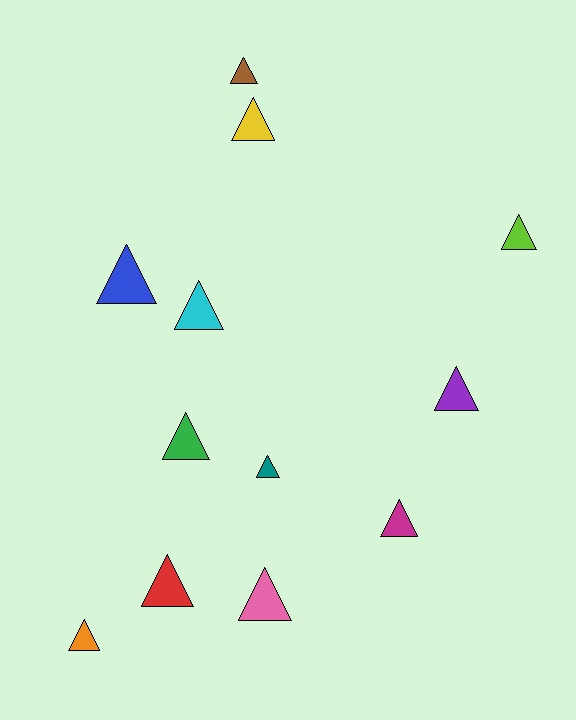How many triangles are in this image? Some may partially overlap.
There are 12 triangles.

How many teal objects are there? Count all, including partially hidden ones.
There is 1 teal object.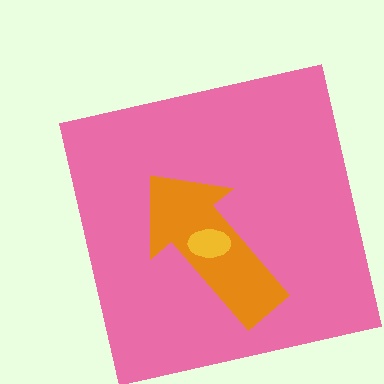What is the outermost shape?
The pink square.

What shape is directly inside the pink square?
The orange arrow.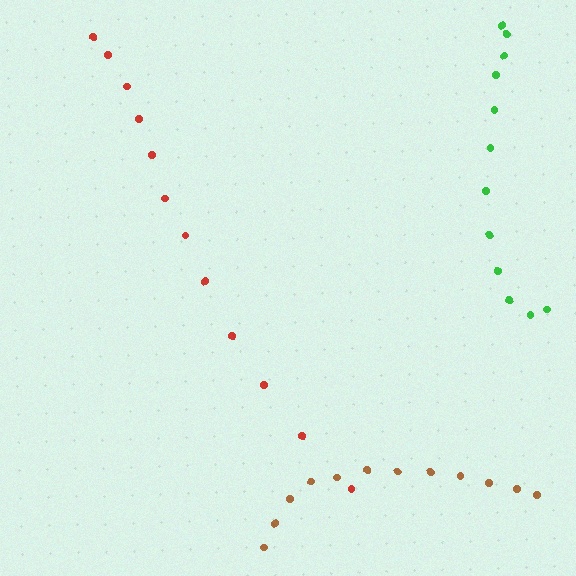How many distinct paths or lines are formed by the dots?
There are 3 distinct paths.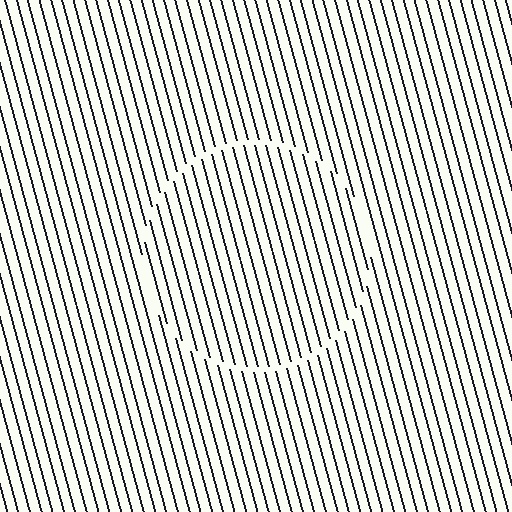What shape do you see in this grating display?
An illusory circle. The interior of the shape contains the same grating, shifted by half a period — the contour is defined by the phase discontinuity where line-ends from the inner and outer gratings abut.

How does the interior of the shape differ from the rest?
The interior of the shape contains the same grating, shifted by half a period — the contour is defined by the phase discontinuity where line-ends from the inner and outer gratings abut.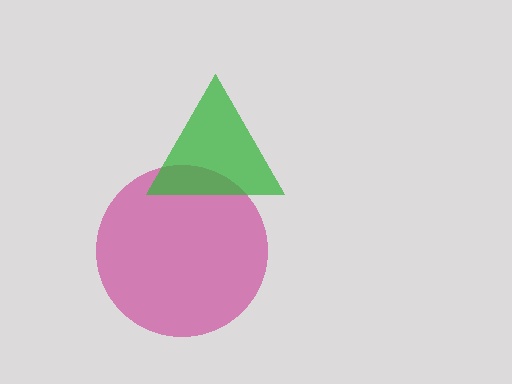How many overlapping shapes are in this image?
There are 2 overlapping shapes in the image.